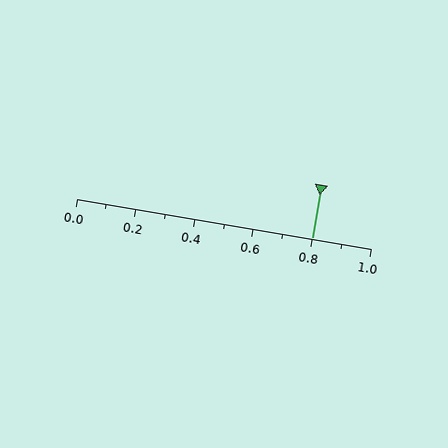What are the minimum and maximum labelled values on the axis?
The axis runs from 0.0 to 1.0.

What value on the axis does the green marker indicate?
The marker indicates approximately 0.8.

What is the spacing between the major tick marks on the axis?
The major ticks are spaced 0.2 apart.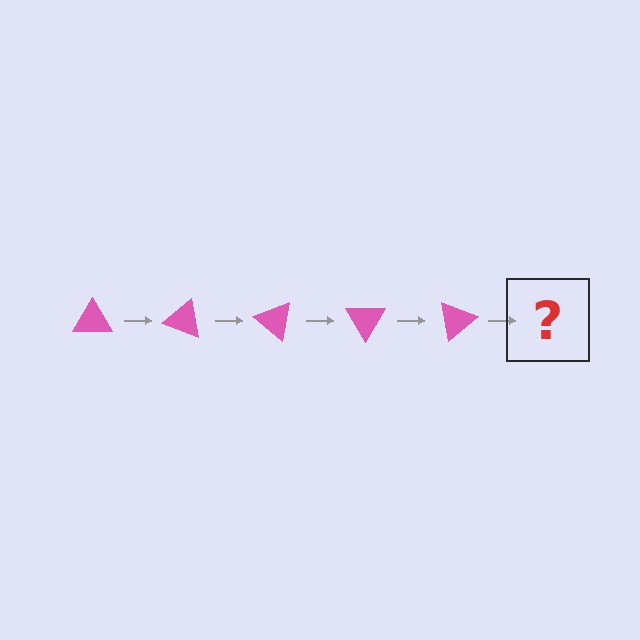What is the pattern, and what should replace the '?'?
The pattern is that the triangle rotates 20 degrees each step. The '?' should be a pink triangle rotated 100 degrees.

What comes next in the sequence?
The next element should be a pink triangle rotated 100 degrees.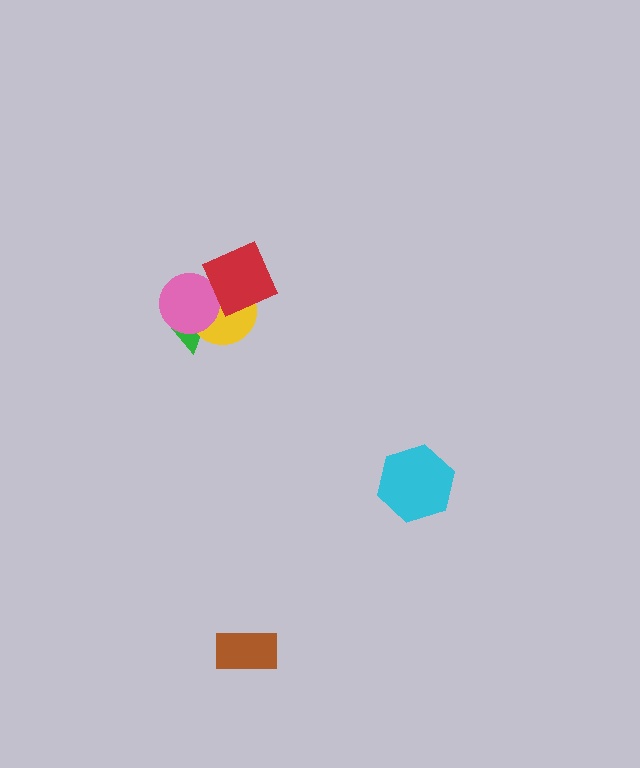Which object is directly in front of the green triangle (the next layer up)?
The yellow circle is directly in front of the green triangle.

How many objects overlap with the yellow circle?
3 objects overlap with the yellow circle.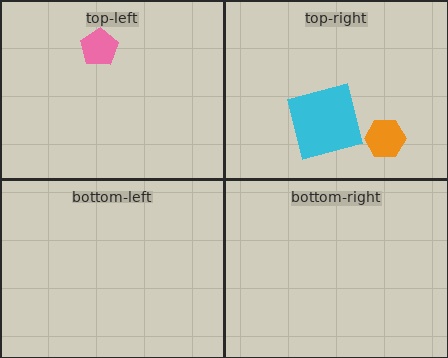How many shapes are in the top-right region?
2.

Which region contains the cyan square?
The top-right region.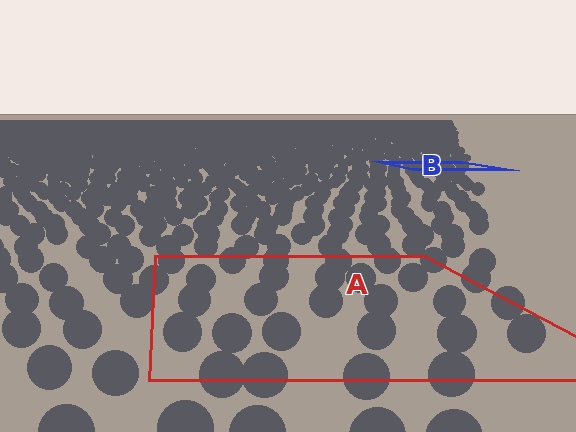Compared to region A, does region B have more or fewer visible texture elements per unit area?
Region B has more texture elements per unit area — they are packed more densely because it is farther away.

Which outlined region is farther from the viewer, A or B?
Region B is farther from the viewer — the texture elements inside it appear smaller and more densely packed.